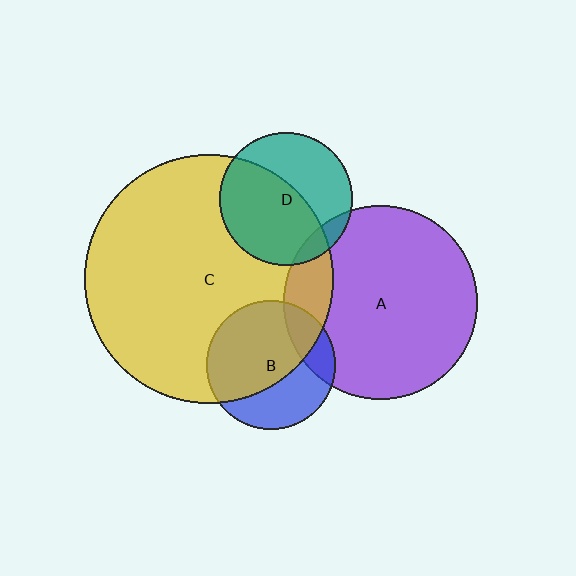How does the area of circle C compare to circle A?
Approximately 1.6 times.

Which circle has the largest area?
Circle C (yellow).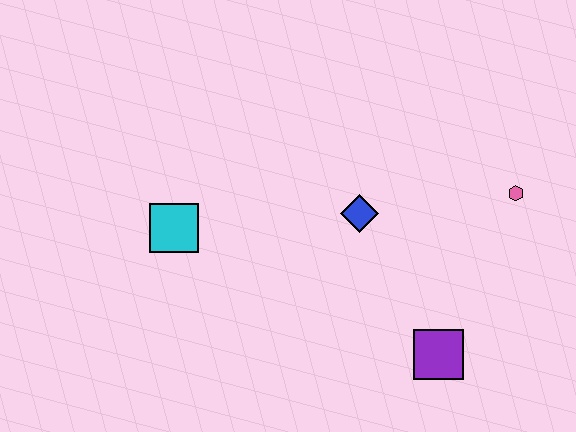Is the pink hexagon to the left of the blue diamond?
No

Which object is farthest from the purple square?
The cyan square is farthest from the purple square.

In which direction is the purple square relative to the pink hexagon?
The purple square is below the pink hexagon.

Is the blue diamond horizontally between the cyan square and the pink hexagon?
Yes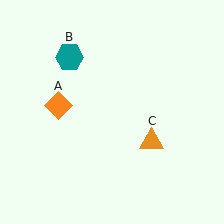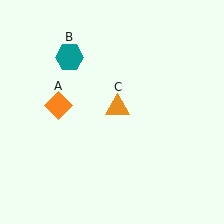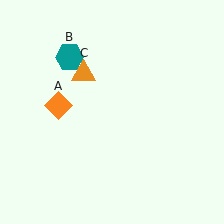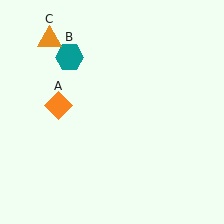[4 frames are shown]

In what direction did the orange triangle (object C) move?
The orange triangle (object C) moved up and to the left.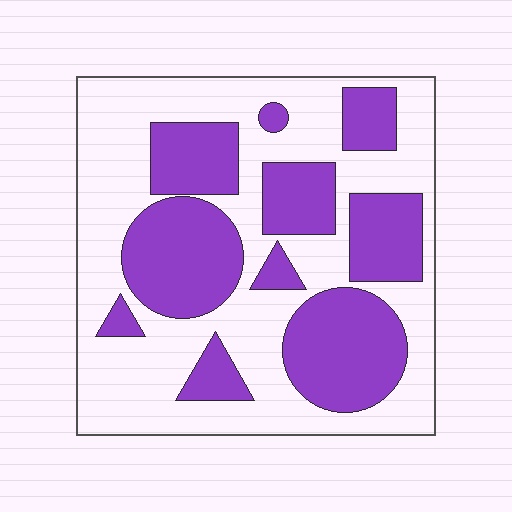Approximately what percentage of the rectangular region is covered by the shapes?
Approximately 40%.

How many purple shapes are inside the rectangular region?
10.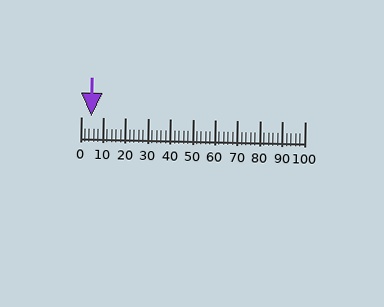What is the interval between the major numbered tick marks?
The major tick marks are spaced 10 units apart.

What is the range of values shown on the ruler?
The ruler shows values from 0 to 100.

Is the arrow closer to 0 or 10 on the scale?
The arrow is closer to 0.